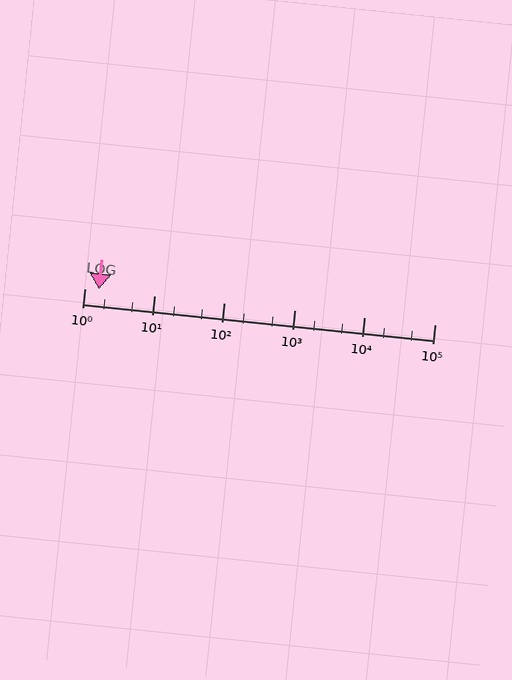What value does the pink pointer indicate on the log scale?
The pointer indicates approximately 1.6.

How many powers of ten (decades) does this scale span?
The scale spans 5 decades, from 1 to 100000.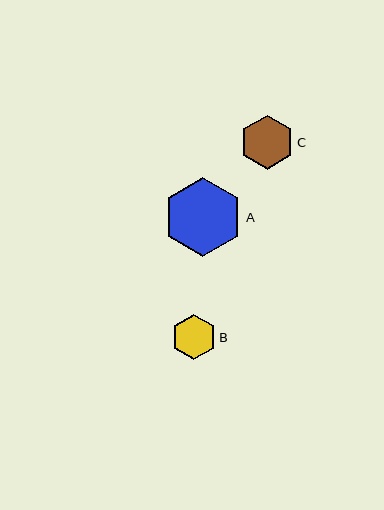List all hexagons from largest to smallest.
From largest to smallest: A, C, B.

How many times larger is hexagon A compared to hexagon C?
Hexagon A is approximately 1.5 times the size of hexagon C.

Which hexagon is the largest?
Hexagon A is the largest with a size of approximately 80 pixels.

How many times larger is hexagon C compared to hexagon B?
Hexagon C is approximately 1.2 times the size of hexagon B.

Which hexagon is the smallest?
Hexagon B is the smallest with a size of approximately 45 pixels.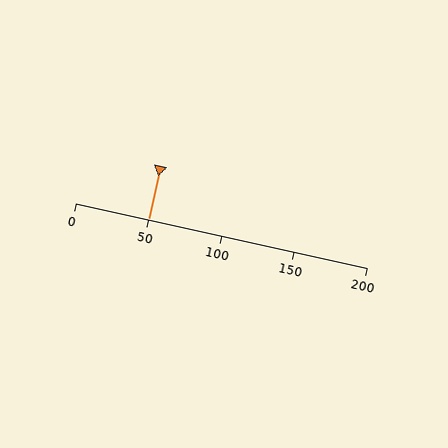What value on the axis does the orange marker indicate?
The marker indicates approximately 50.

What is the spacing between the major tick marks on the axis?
The major ticks are spaced 50 apart.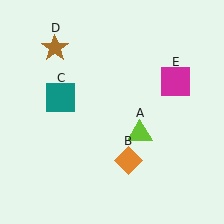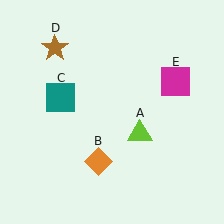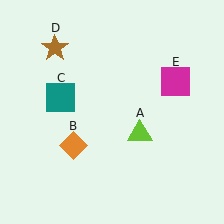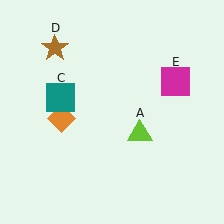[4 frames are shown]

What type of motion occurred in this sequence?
The orange diamond (object B) rotated clockwise around the center of the scene.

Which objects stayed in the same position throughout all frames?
Lime triangle (object A) and teal square (object C) and brown star (object D) and magenta square (object E) remained stationary.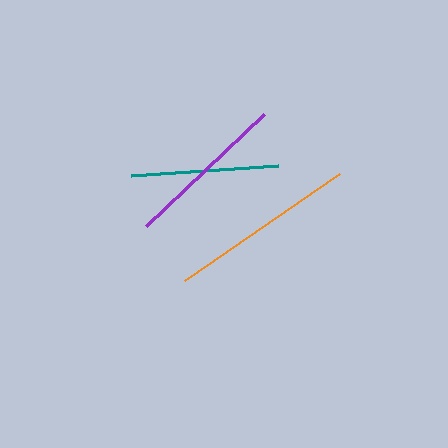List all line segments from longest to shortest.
From longest to shortest: orange, purple, teal.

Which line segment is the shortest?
The teal line is the shortest at approximately 147 pixels.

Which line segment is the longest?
The orange line is the longest at approximately 188 pixels.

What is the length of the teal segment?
The teal segment is approximately 147 pixels long.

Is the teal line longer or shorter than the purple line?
The purple line is longer than the teal line.